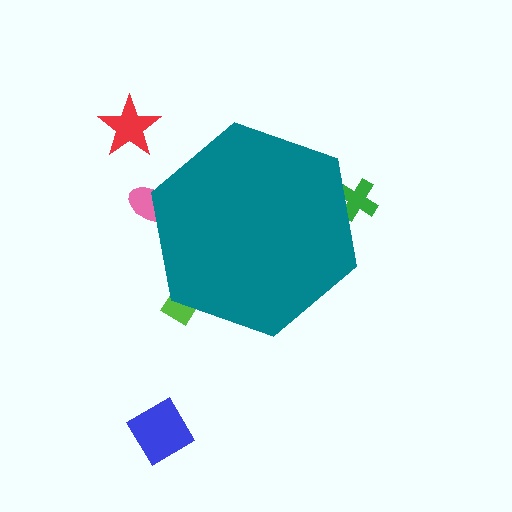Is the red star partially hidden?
No, the red star is fully visible.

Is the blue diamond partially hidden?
No, the blue diamond is fully visible.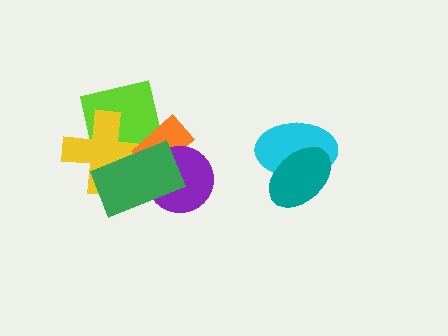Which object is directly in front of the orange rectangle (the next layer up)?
The purple circle is directly in front of the orange rectangle.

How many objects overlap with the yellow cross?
3 objects overlap with the yellow cross.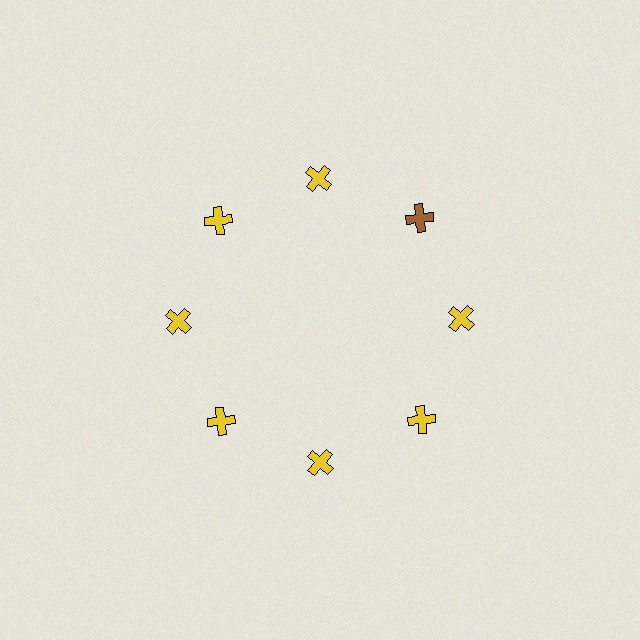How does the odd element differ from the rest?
It has a different color: brown instead of yellow.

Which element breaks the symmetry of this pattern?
The brown cross at roughly the 2 o'clock position breaks the symmetry. All other shapes are yellow crosses.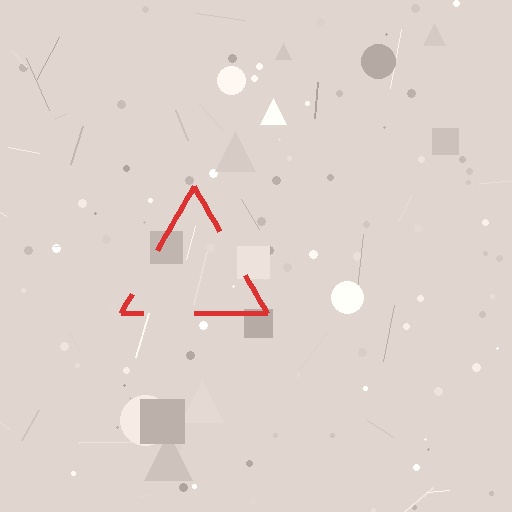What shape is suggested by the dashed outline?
The dashed outline suggests a triangle.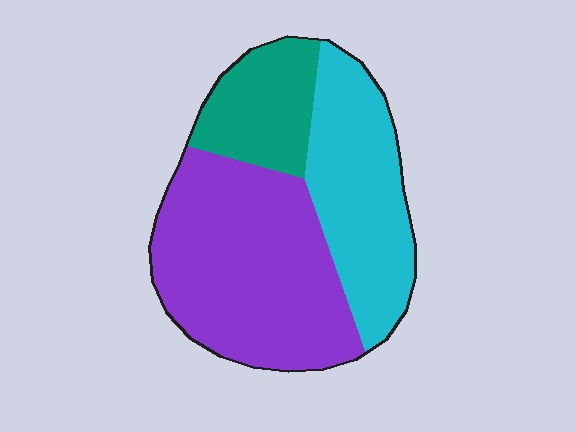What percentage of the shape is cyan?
Cyan covers roughly 30% of the shape.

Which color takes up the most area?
Purple, at roughly 50%.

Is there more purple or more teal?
Purple.